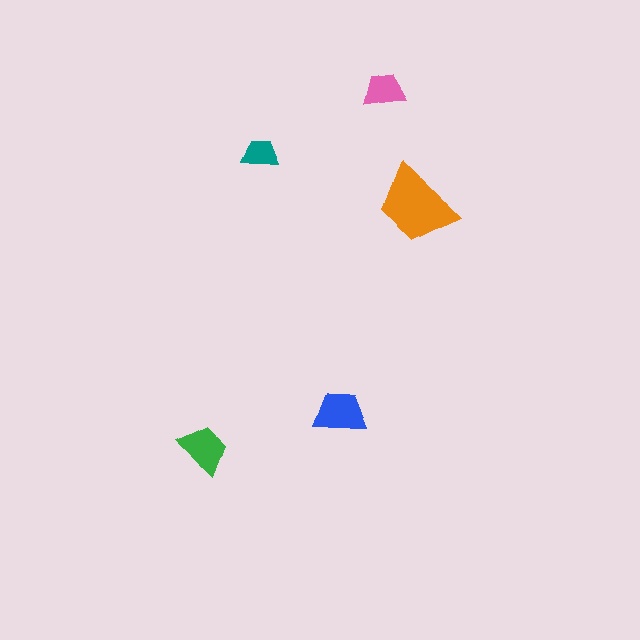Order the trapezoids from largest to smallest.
the orange one, the blue one, the green one, the pink one, the teal one.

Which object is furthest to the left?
The green trapezoid is leftmost.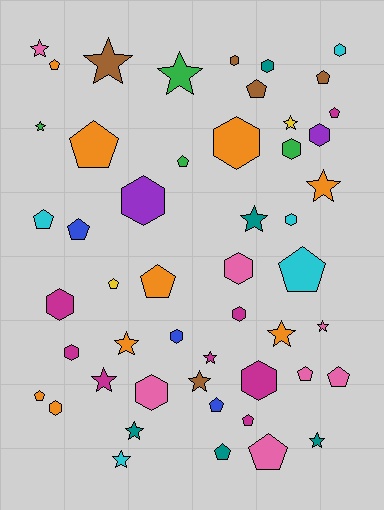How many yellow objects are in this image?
There are 2 yellow objects.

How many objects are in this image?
There are 50 objects.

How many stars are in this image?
There are 16 stars.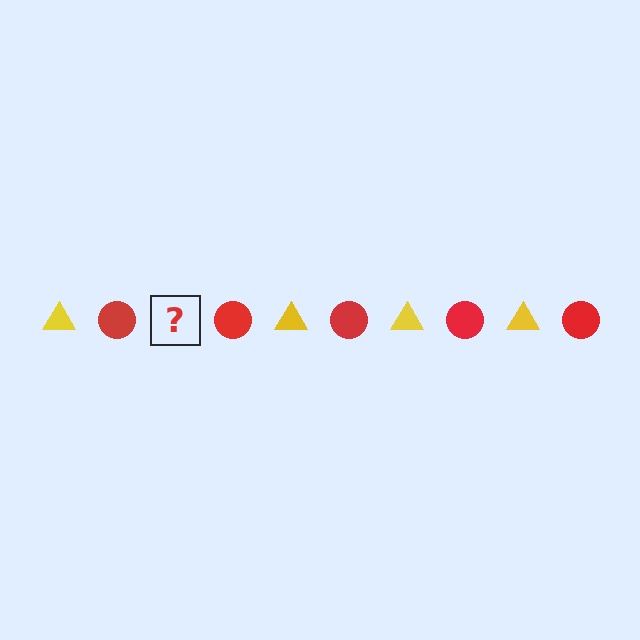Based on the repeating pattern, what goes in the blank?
The blank should be a yellow triangle.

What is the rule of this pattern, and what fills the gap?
The rule is that the pattern alternates between yellow triangle and red circle. The gap should be filled with a yellow triangle.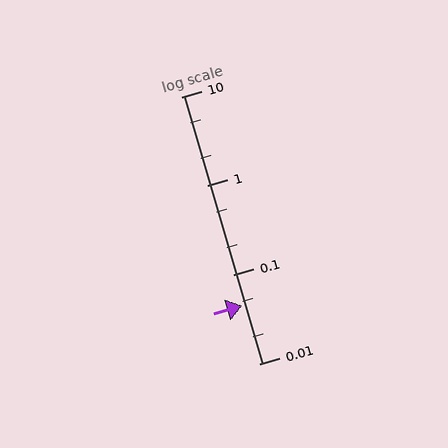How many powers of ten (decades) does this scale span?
The scale spans 3 decades, from 0.01 to 10.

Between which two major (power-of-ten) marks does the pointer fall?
The pointer is between 0.01 and 0.1.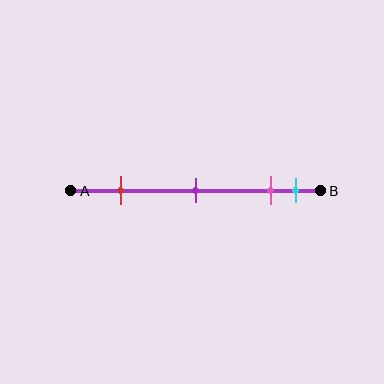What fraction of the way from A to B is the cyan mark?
The cyan mark is approximately 90% (0.9) of the way from A to B.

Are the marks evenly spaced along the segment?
No, the marks are not evenly spaced.